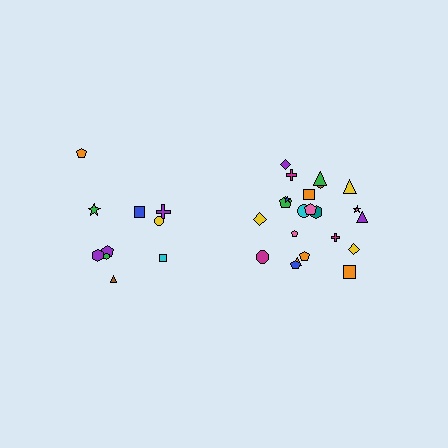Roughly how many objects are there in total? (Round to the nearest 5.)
Roughly 30 objects in total.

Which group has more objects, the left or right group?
The right group.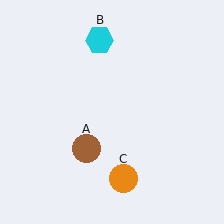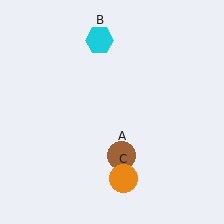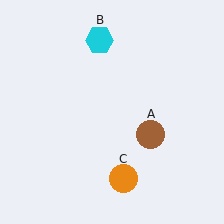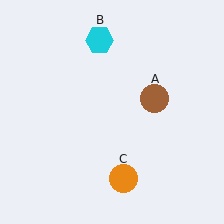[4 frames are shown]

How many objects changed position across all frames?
1 object changed position: brown circle (object A).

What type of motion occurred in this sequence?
The brown circle (object A) rotated counterclockwise around the center of the scene.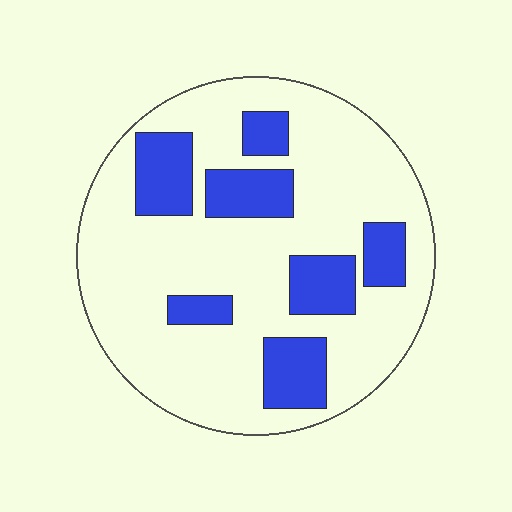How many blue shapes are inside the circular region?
7.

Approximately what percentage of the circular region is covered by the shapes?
Approximately 25%.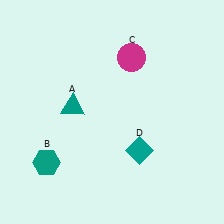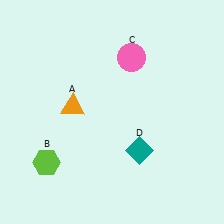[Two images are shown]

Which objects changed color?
A changed from teal to orange. B changed from teal to lime. C changed from magenta to pink.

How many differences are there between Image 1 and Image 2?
There are 3 differences between the two images.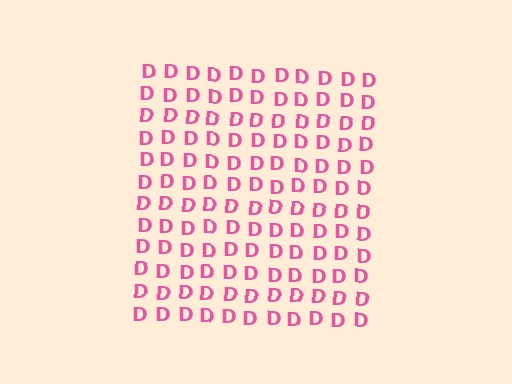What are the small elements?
The small elements are letter D's.